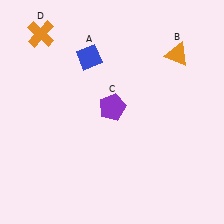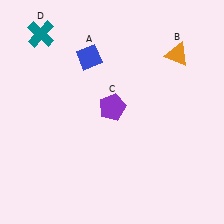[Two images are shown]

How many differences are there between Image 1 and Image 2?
There is 1 difference between the two images.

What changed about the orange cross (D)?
In Image 1, D is orange. In Image 2, it changed to teal.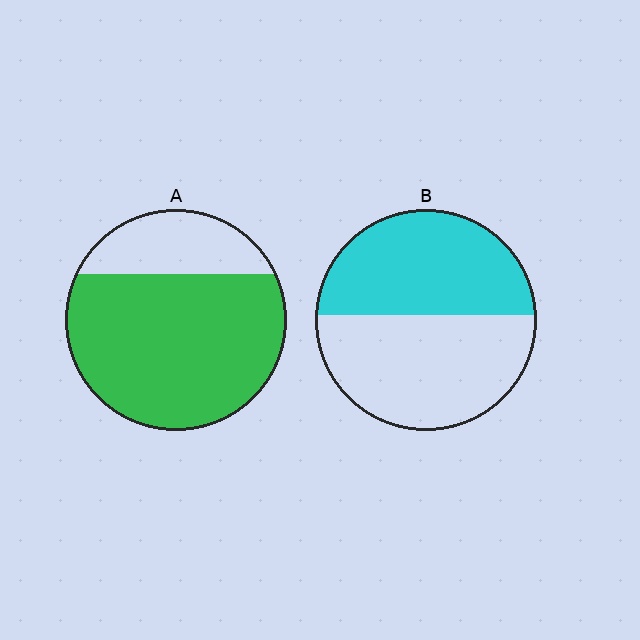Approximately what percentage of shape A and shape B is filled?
A is approximately 75% and B is approximately 45%.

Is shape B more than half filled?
Roughly half.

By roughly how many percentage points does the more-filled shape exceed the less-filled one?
By roughly 30 percentage points (A over B).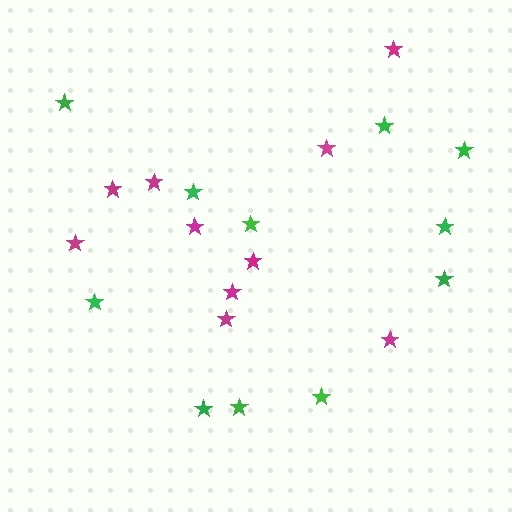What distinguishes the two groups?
There are 2 groups: one group of magenta stars (10) and one group of green stars (11).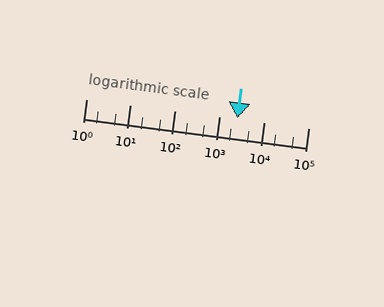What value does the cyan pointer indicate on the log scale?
The pointer indicates approximately 2500.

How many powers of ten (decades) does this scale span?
The scale spans 5 decades, from 1 to 100000.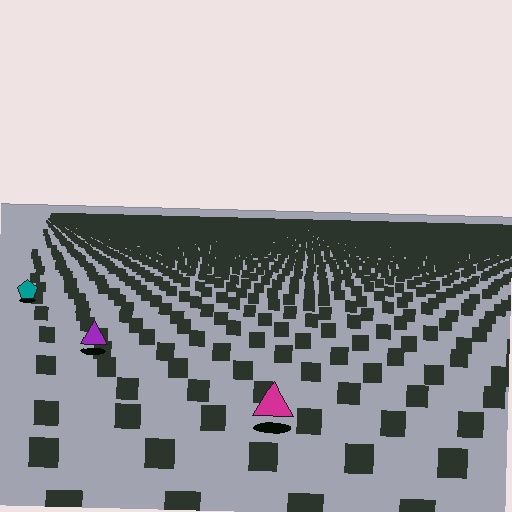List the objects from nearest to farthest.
From nearest to farthest: the magenta triangle, the purple triangle, the teal pentagon.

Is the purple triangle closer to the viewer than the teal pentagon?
Yes. The purple triangle is closer — you can tell from the texture gradient: the ground texture is coarser near it.